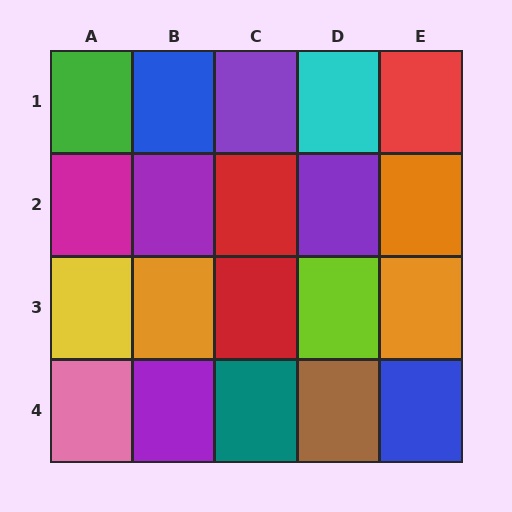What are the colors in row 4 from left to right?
Pink, purple, teal, brown, blue.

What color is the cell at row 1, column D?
Cyan.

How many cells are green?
1 cell is green.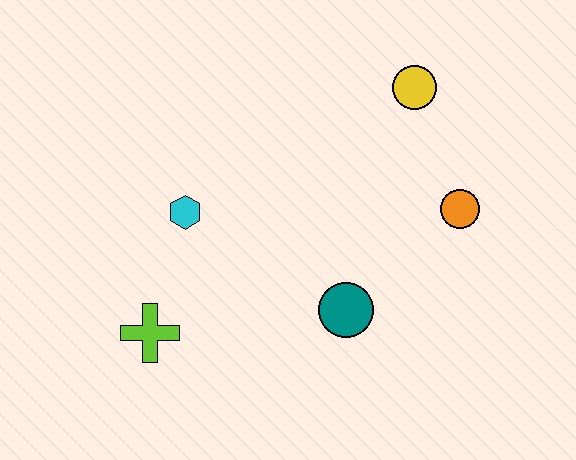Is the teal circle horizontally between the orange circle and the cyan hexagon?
Yes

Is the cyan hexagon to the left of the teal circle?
Yes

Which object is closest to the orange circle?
The yellow circle is closest to the orange circle.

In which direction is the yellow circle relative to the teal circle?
The yellow circle is above the teal circle.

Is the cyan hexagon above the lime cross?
Yes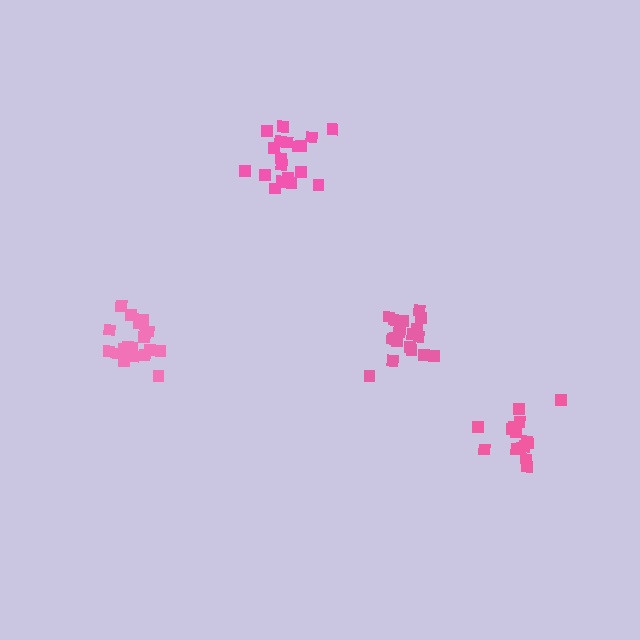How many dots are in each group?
Group 1: 20 dots, Group 2: 15 dots, Group 3: 19 dots, Group 4: 19 dots (73 total).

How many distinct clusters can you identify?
There are 4 distinct clusters.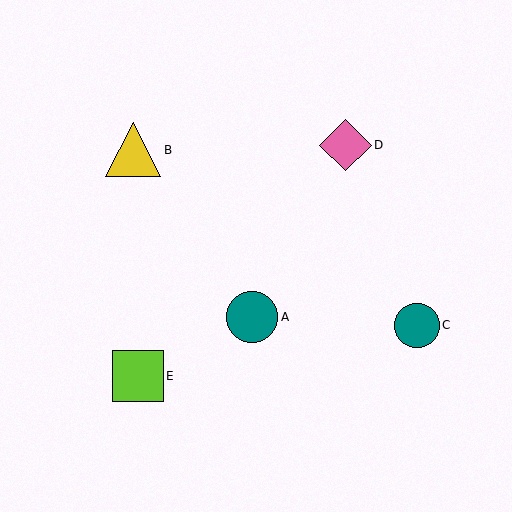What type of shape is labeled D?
Shape D is a pink diamond.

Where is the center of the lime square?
The center of the lime square is at (138, 376).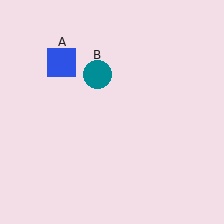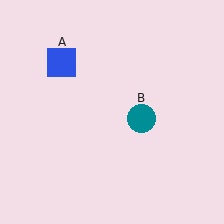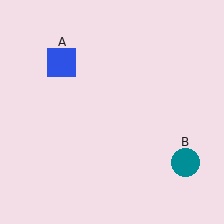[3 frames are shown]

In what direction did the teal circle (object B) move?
The teal circle (object B) moved down and to the right.